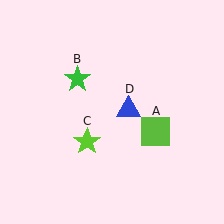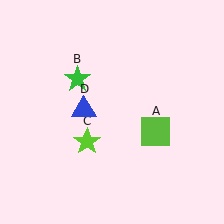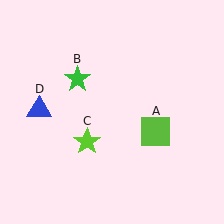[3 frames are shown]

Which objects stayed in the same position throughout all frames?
Lime square (object A) and green star (object B) and lime star (object C) remained stationary.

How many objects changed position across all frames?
1 object changed position: blue triangle (object D).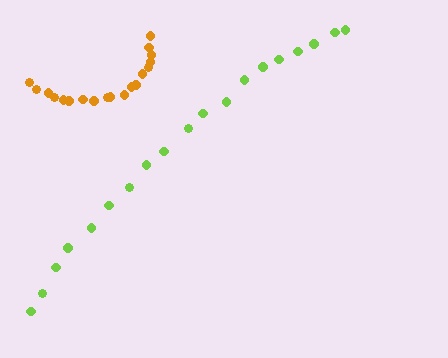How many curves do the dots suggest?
There are 2 distinct paths.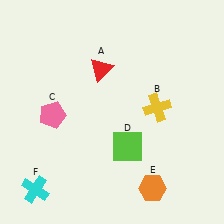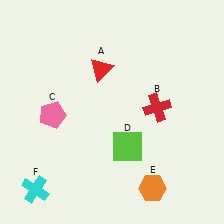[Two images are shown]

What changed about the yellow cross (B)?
In Image 1, B is yellow. In Image 2, it changed to red.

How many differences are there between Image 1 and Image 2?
There is 1 difference between the two images.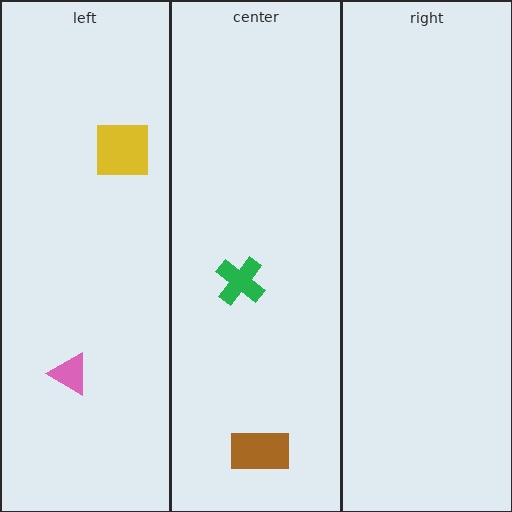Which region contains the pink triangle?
The left region.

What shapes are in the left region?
The yellow square, the pink triangle.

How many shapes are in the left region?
2.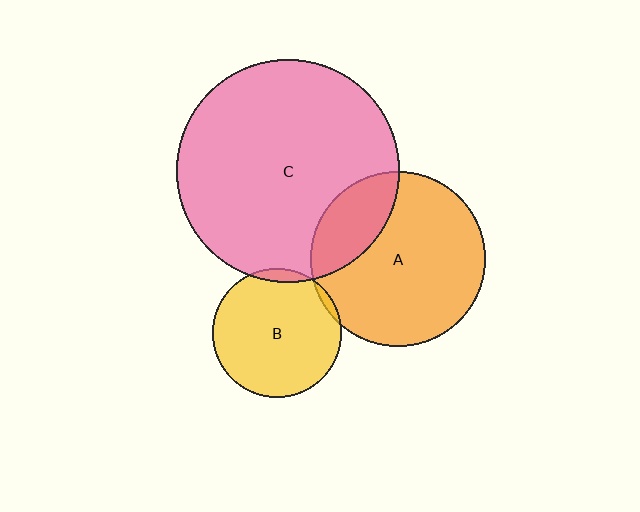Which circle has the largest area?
Circle C (pink).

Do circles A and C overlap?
Yes.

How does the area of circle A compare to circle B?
Approximately 1.8 times.